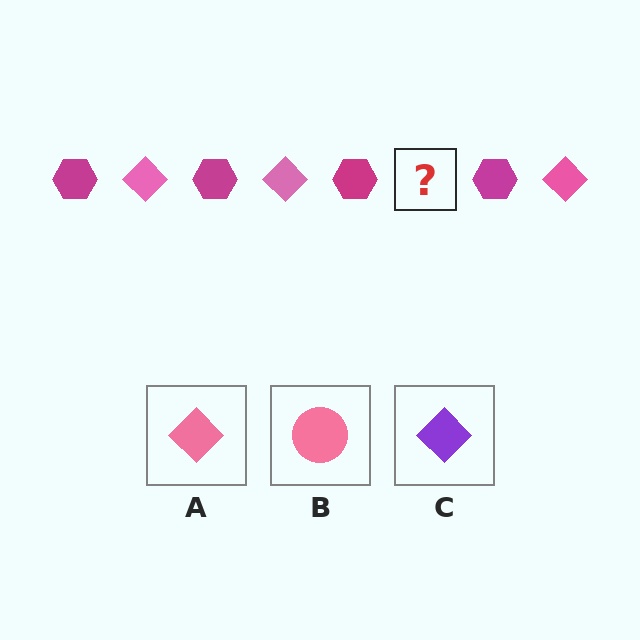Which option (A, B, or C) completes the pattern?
A.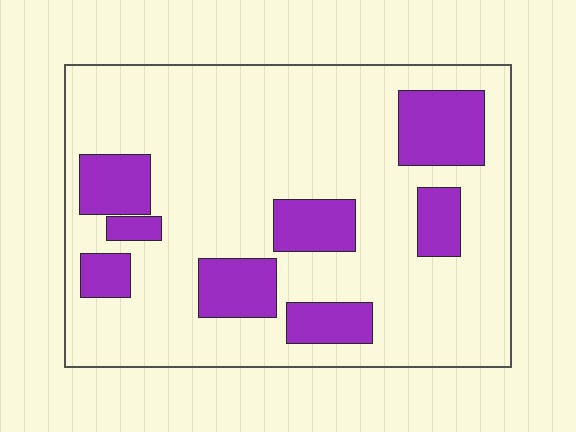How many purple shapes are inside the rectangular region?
8.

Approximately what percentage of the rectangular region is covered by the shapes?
Approximately 20%.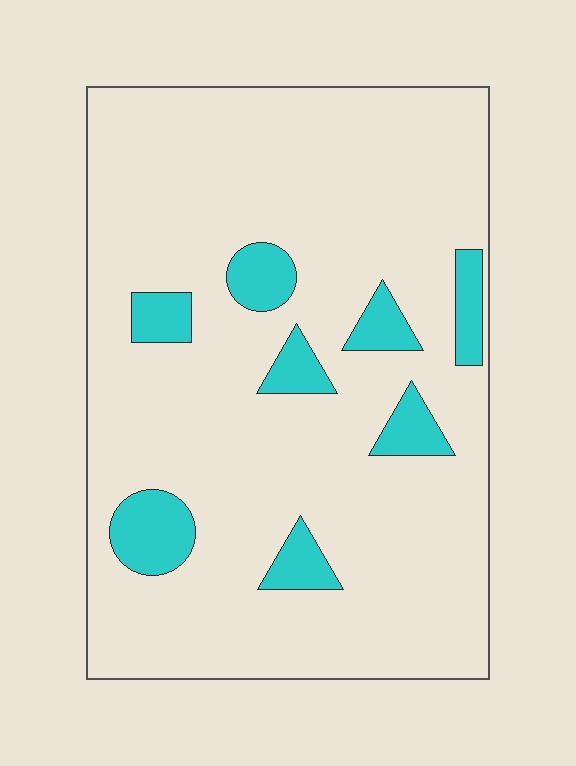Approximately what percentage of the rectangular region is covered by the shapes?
Approximately 10%.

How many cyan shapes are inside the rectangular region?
8.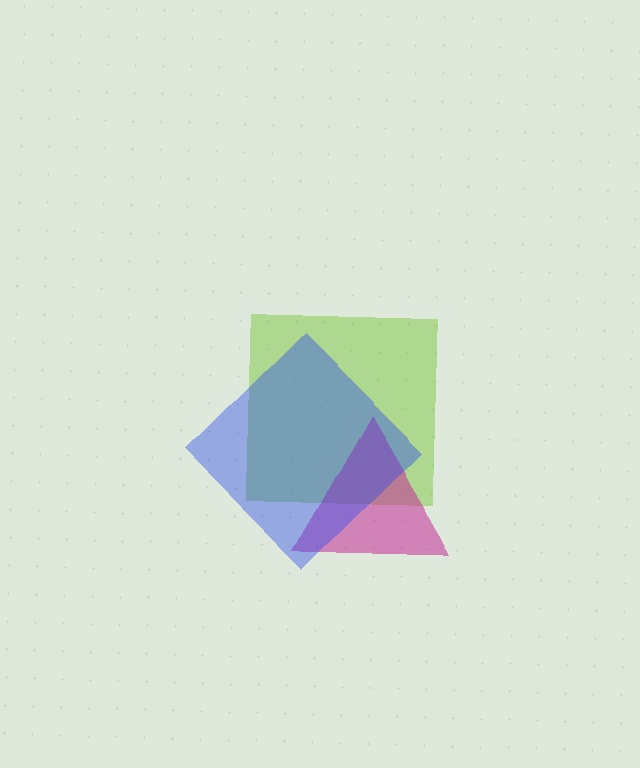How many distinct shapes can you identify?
There are 3 distinct shapes: a lime square, a magenta triangle, a blue diamond.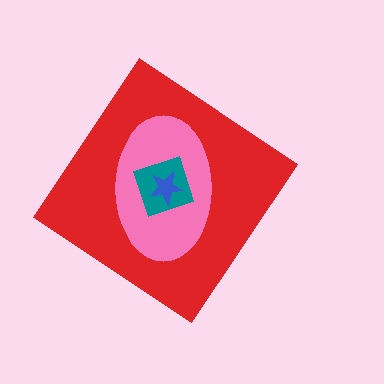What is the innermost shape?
The blue star.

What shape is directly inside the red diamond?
The pink ellipse.